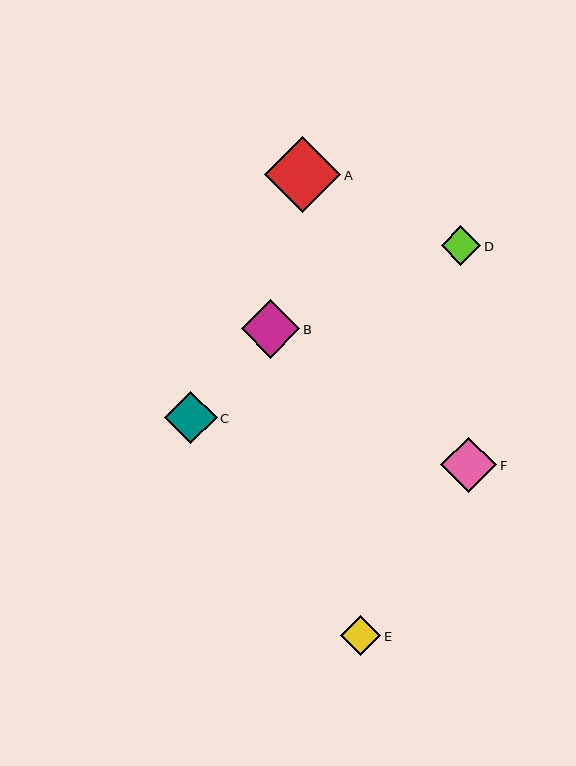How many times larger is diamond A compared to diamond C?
Diamond A is approximately 1.5 times the size of diamond C.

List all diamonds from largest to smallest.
From largest to smallest: A, B, F, C, E, D.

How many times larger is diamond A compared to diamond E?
Diamond A is approximately 1.9 times the size of diamond E.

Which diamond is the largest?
Diamond A is the largest with a size of approximately 76 pixels.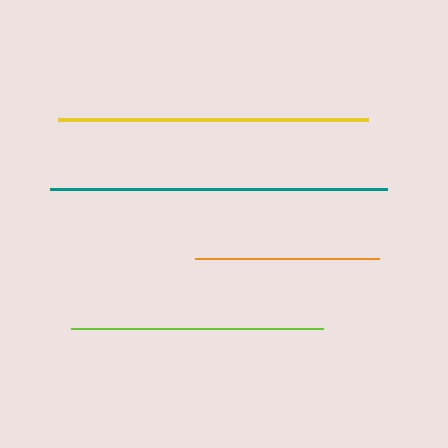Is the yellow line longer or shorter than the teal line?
The teal line is longer than the yellow line.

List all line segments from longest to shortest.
From longest to shortest: teal, yellow, lime, orange.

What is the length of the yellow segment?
The yellow segment is approximately 310 pixels long.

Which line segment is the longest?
The teal line is the longest at approximately 337 pixels.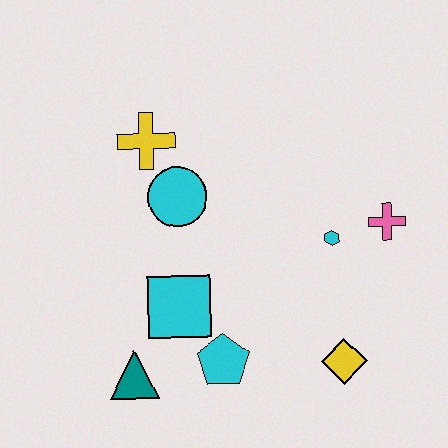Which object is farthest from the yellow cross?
The yellow diamond is farthest from the yellow cross.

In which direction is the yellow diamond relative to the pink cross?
The yellow diamond is below the pink cross.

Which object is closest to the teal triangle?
The cyan square is closest to the teal triangle.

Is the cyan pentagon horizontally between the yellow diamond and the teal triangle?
Yes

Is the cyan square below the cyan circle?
Yes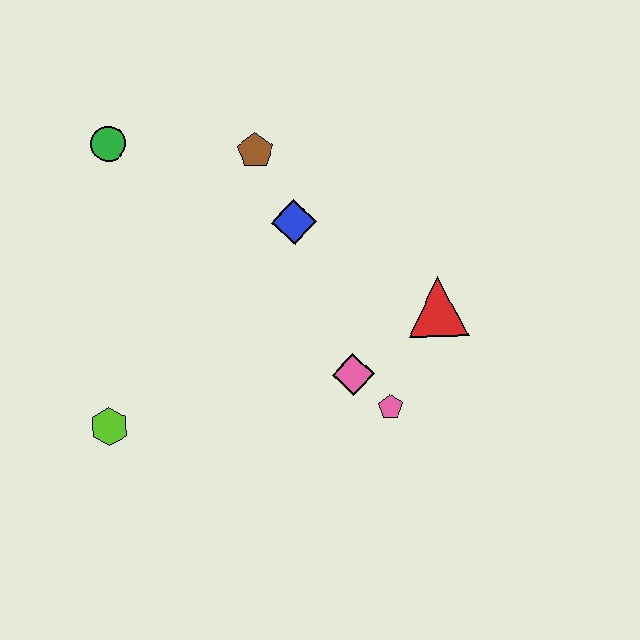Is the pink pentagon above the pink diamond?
No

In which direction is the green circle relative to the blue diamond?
The green circle is to the left of the blue diamond.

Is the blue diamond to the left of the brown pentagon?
No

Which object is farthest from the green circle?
The pink pentagon is farthest from the green circle.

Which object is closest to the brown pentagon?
The blue diamond is closest to the brown pentagon.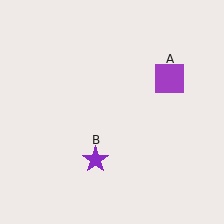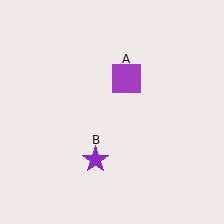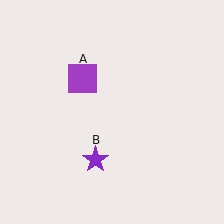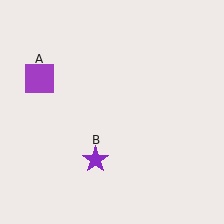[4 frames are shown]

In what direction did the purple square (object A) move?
The purple square (object A) moved left.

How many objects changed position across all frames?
1 object changed position: purple square (object A).